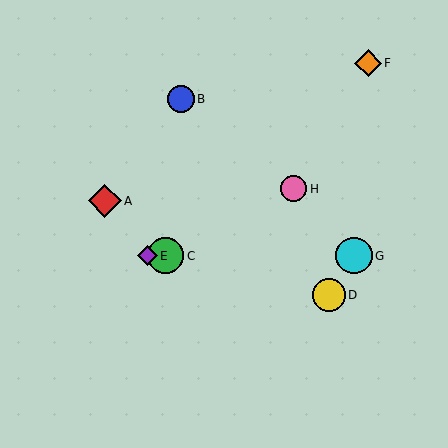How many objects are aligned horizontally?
3 objects (C, E, G) are aligned horizontally.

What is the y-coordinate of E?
Object E is at y≈256.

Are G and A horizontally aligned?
No, G is at y≈256 and A is at y≈201.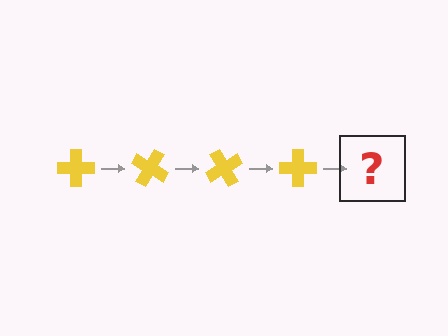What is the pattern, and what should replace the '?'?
The pattern is that the cross rotates 30 degrees each step. The '?' should be a yellow cross rotated 120 degrees.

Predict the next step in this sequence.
The next step is a yellow cross rotated 120 degrees.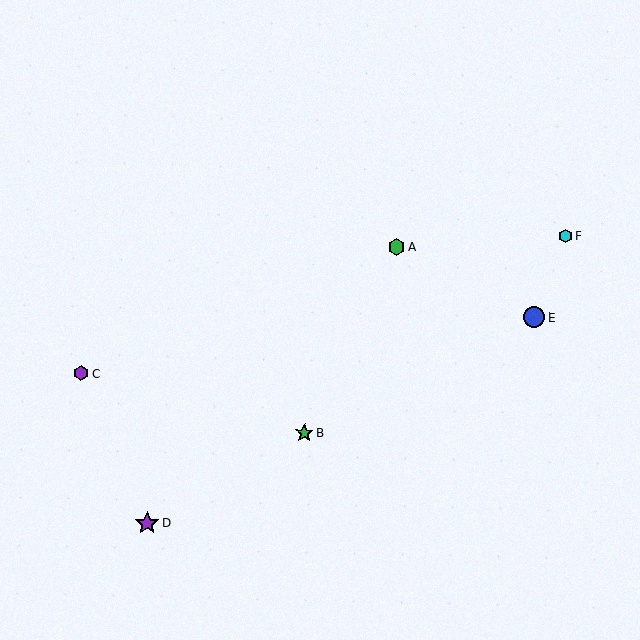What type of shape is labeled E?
Shape E is a blue circle.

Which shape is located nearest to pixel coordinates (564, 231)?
The cyan hexagon (labeled F) at (566, 236) is nearest to that location.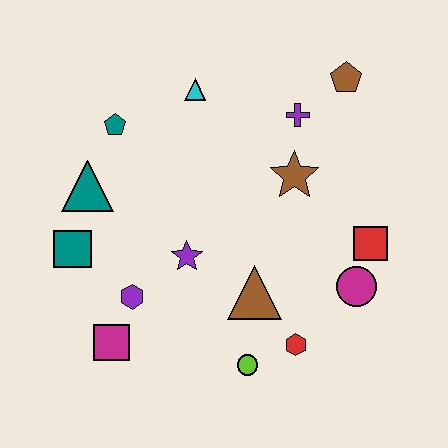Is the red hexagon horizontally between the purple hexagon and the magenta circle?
Yes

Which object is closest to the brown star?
The purple cross is closest to the brown star.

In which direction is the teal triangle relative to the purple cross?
The teal triangle is to the left of the purple cross.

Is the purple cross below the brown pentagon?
Yes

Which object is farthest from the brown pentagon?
The magenta square is farthest from the brown pentagon.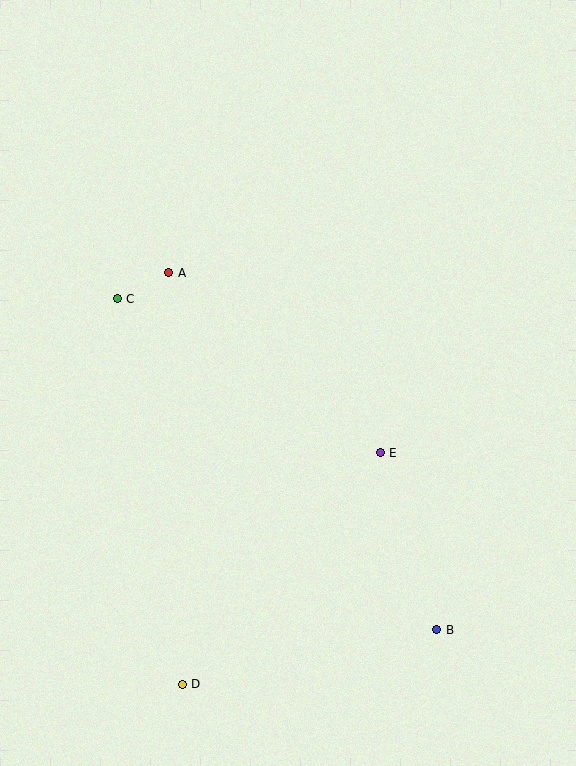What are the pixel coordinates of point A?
Point A is at (169, 273).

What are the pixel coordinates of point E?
Point E is at (380, 453).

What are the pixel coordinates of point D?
Point D is at (182, 684).